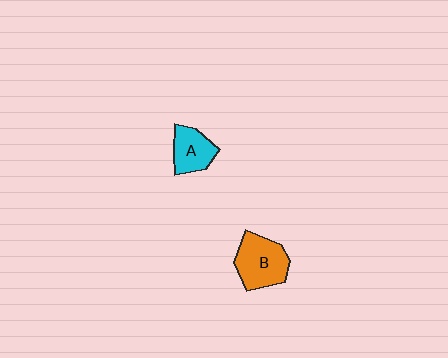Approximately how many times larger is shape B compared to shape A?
Approximately 1.4 times.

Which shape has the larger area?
Shape B (orange).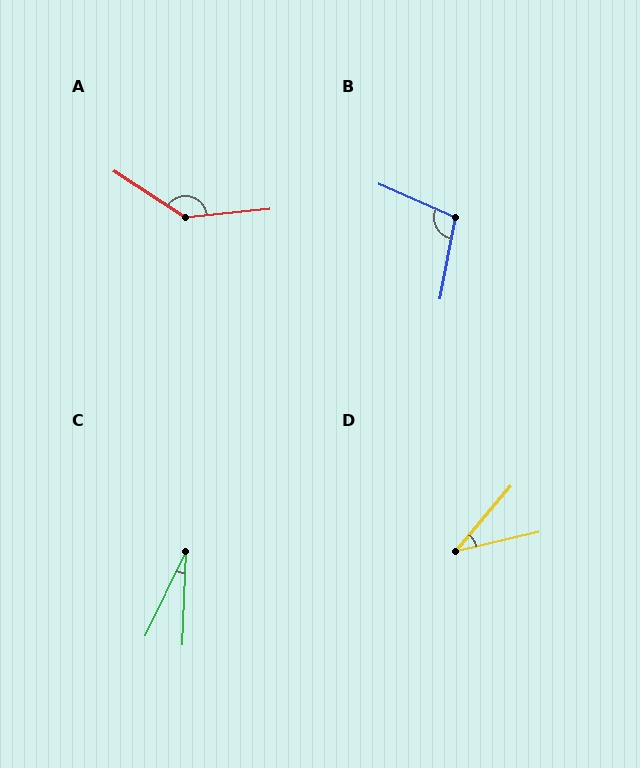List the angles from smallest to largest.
C (23°), D (36°), B (103°), A (141°).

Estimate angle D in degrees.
Approximately 36 degrees.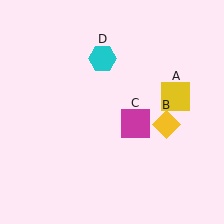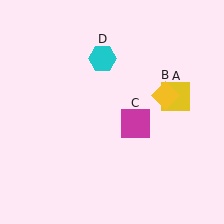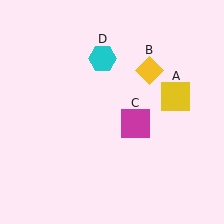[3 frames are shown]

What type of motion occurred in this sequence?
The yellow diamond (object B) rotated counterclockwise around the center of the scene.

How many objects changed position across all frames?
1 object changed position: yellow diamond (object B).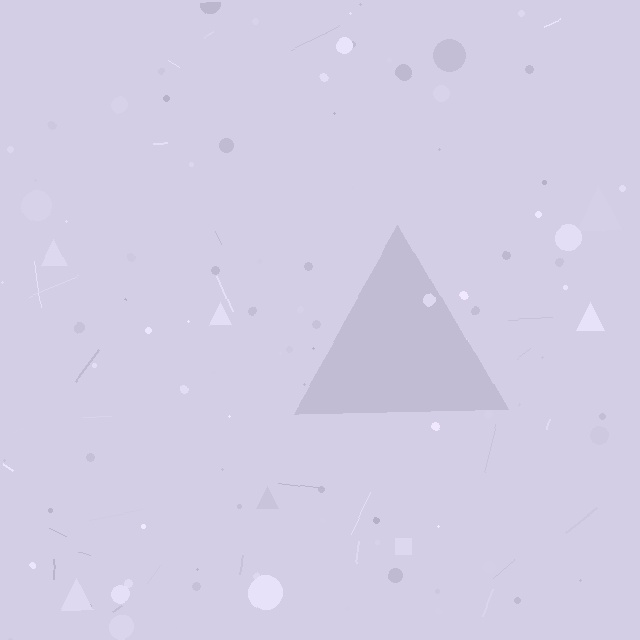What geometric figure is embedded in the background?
A triangle is embedded in the background.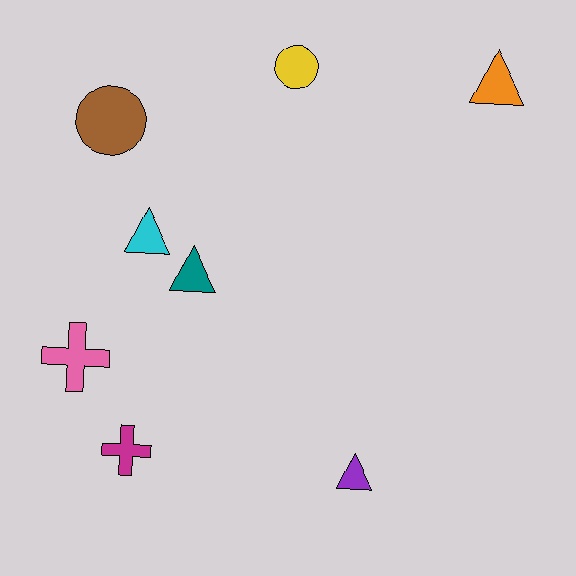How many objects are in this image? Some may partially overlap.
There are 8 objects.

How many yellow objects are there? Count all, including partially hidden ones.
There is 1 yellow object.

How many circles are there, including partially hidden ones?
There are 2 circles.